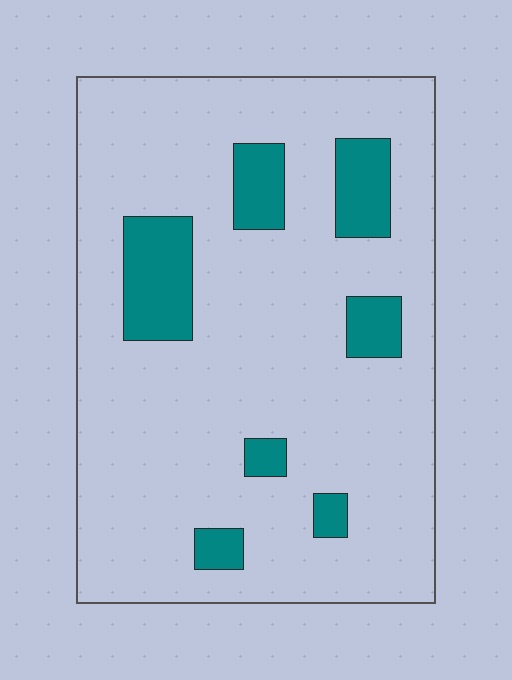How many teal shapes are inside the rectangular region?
7.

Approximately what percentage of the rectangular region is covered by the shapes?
Approximately 15%.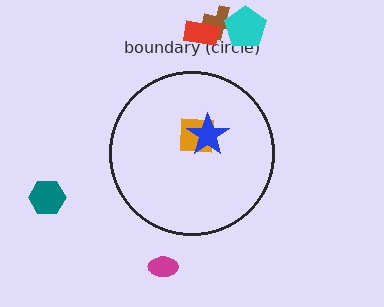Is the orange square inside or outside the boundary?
Inside.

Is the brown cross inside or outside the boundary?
Outside.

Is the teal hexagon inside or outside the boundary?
Outside.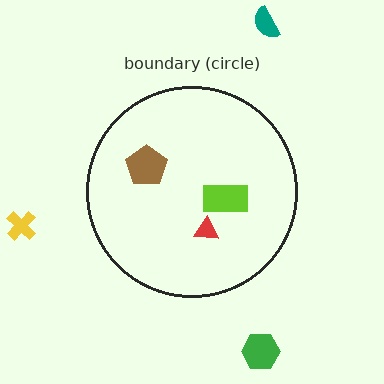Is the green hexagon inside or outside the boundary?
Outside.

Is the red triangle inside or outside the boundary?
Inside.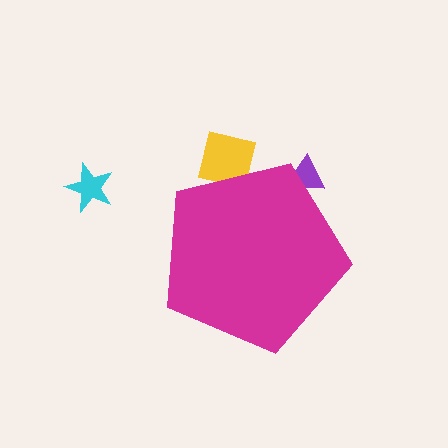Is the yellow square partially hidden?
Yes, the yellow square is partially hidden behind the magenta pentagon.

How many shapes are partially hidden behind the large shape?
2 shapes are partially hidden.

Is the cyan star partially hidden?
No, the cyan star is fully visible.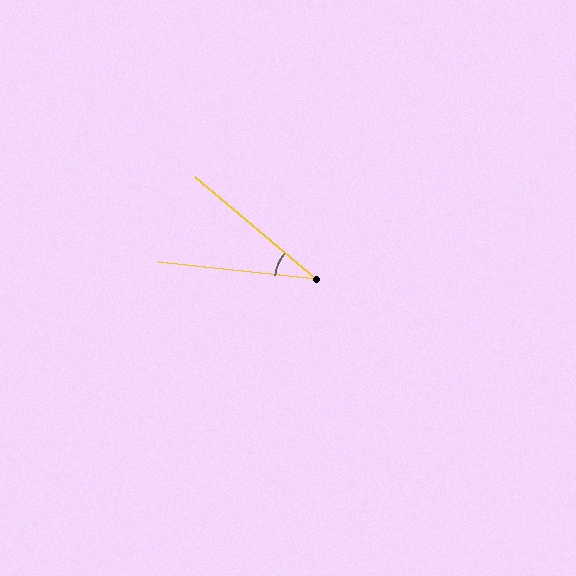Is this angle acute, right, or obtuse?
It is acute.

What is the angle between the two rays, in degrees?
Approximately 34 degrees.